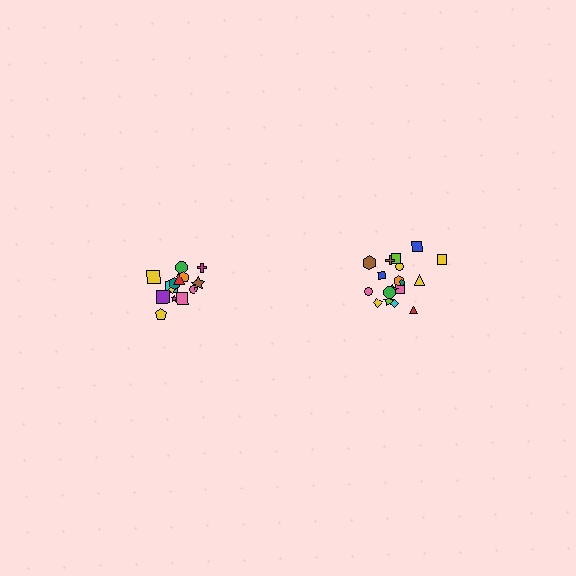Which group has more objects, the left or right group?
The right group.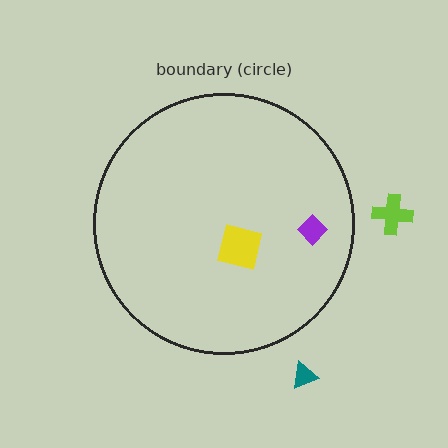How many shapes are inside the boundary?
2 inside, 2 outside.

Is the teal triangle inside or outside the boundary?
Outside.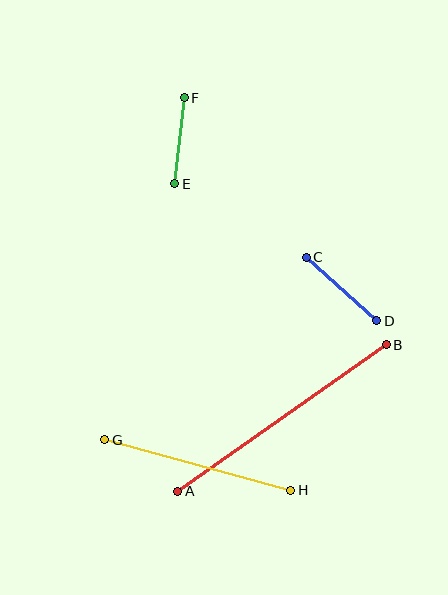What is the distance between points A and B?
The distance is approximately 254 pixels.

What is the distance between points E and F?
The distance is approximately 87 pixels.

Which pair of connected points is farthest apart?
Points A and B are farthest apart.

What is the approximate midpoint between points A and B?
The midpoint is at approximately (282, 418) pixels.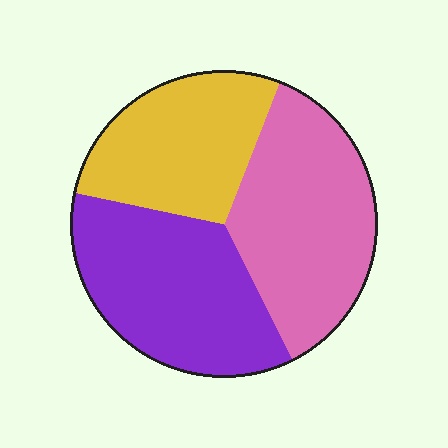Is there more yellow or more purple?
Purple.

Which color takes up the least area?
Yellow, at roughly 30%.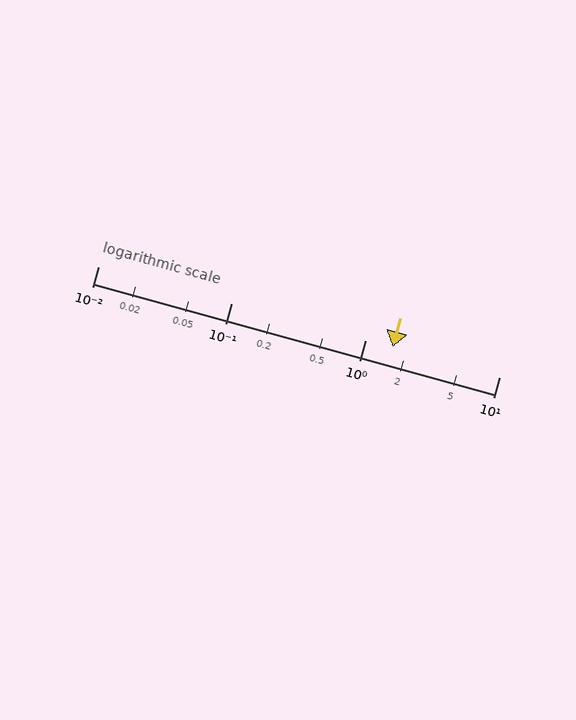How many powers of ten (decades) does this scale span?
The scale spans 3 decades, from 0.01 to 10.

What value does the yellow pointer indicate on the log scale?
The pointer indicates approximately 1.6.